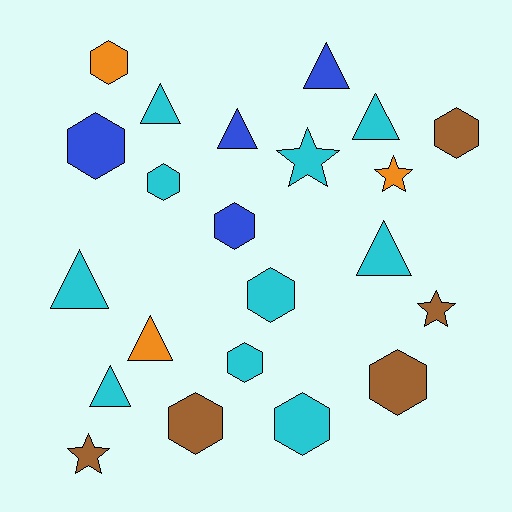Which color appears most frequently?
Cyan, with 10 objects.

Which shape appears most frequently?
Hexagon, with 10 objects.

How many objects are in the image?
There are 22 objects.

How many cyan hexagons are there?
There are 4 cyan hexagons.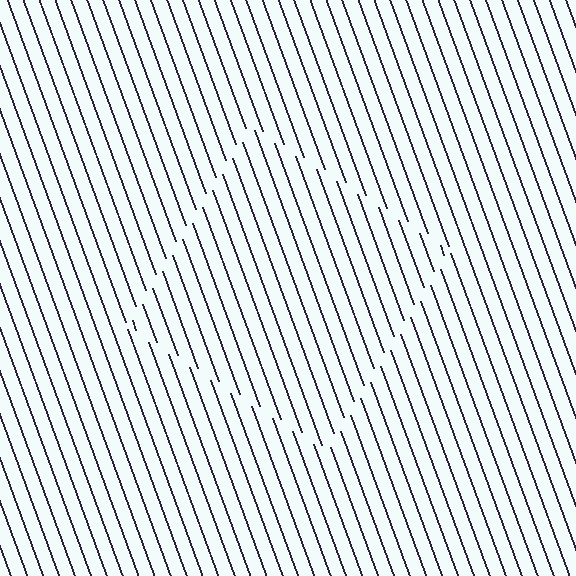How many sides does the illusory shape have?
4 sides — the line-ends trace a square.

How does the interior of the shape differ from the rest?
The interior of the shape contains the same grating, shifted by half a period — the contour is defined by the phase discontinuity where line-ends from the inner and outer gratings abut.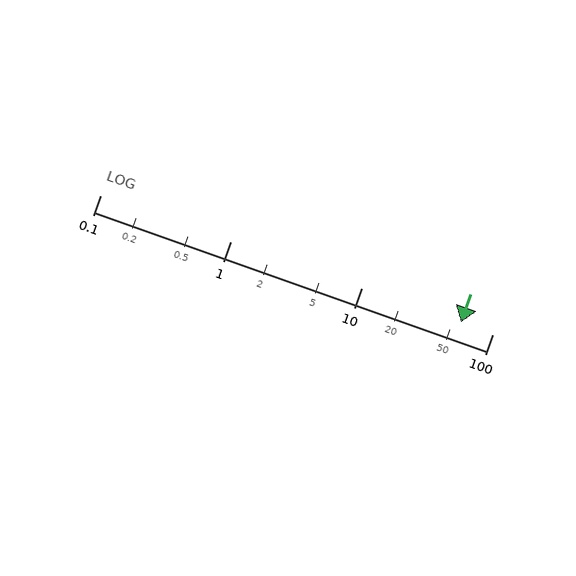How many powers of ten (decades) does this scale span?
The scale spans 3 decades, from 0.1 to 100.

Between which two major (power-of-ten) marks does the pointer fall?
The pointer is between 10 and 100.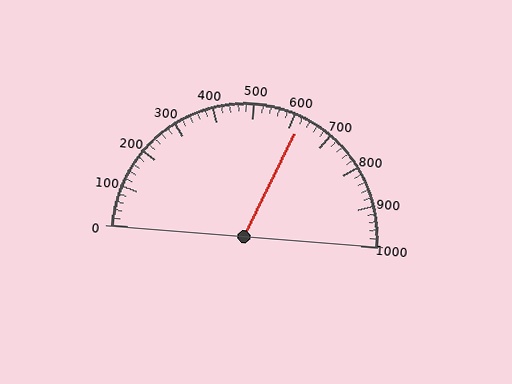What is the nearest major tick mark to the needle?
The nearest major tick mark is 600.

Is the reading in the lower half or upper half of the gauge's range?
The reading is in the upper half of the range (0 to 1000).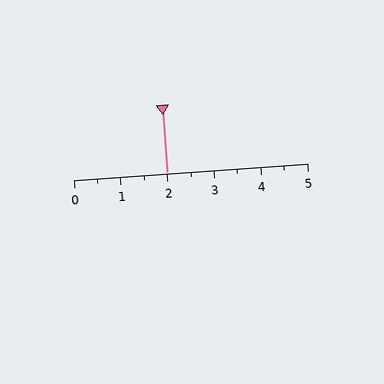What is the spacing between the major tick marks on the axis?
The major ticks are spaced 1 apart.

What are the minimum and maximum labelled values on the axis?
The axis runs from 0 to 5.